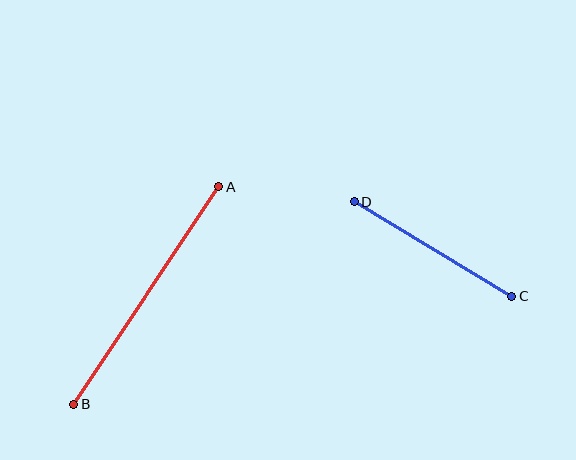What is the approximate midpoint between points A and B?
The midpoint is at approximately (146, 295) pixels.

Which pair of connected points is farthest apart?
Points A and B are farthest apart.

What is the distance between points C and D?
The distance is approximately 184 pixels.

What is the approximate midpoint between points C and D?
The midpoint is at approximately (433, 249) pixels.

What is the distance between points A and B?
The distance is approximately 261 pixels.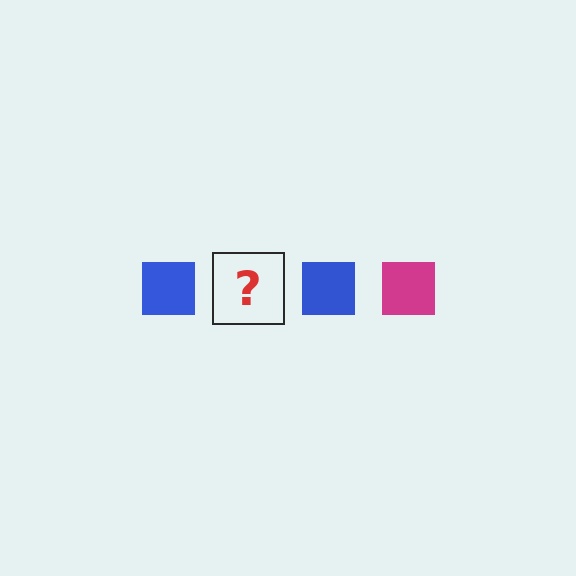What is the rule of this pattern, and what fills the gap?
The rule is that the pattern cycles through blue, magenta squares. The gap should be filled with a magenta square.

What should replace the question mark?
The question mark should be replaced with a magenta square.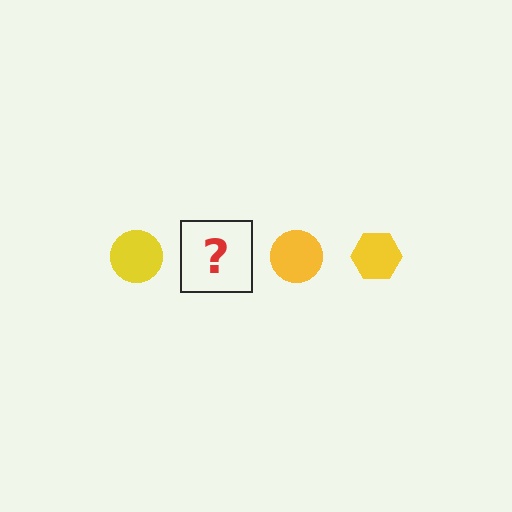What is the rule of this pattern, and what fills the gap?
The rule is that the pattern cycles through circle, hexagon shapes in yellow. The gap should be filled with a yellow hexagon.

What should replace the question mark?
The question mark should be replaced with a yellow hexagon.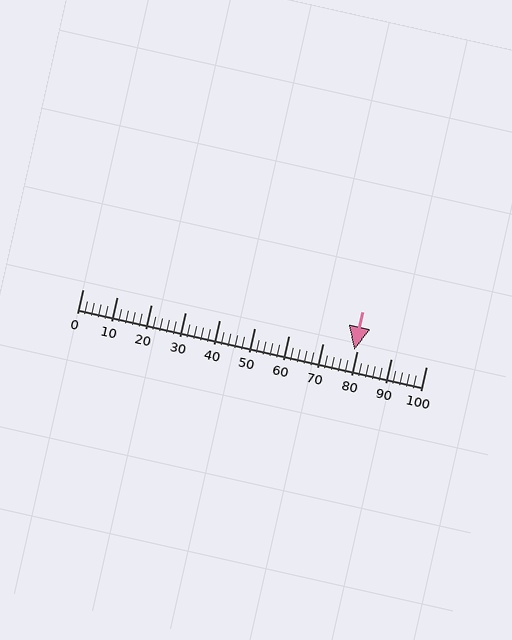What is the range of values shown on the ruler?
The ruler shows values from 0 to 100.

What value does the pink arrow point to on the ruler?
The pink arrow points to approximately 79.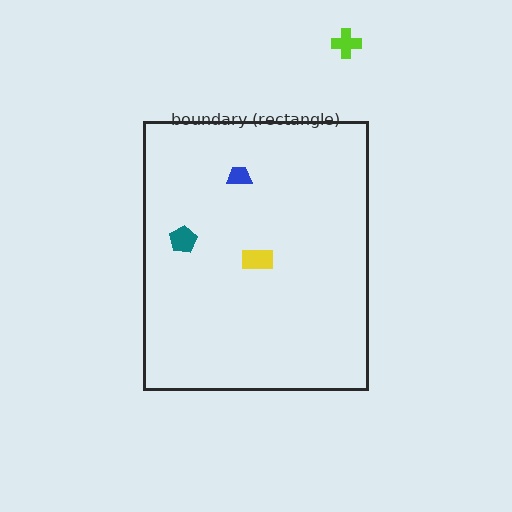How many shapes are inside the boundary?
3 inside, 1 outside.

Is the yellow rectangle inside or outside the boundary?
Inside.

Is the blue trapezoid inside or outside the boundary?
Inside.